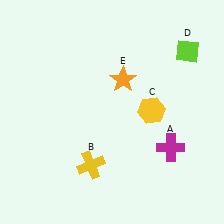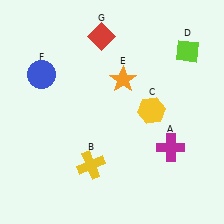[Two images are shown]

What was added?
A blue circle (F), a red diamond (G) were added in Image 2.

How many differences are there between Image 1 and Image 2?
There are 2 differences between the two images.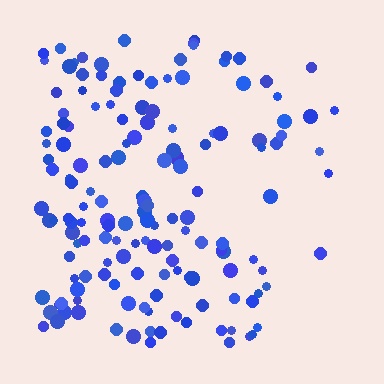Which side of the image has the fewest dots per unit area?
The right.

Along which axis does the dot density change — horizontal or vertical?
Horizontal.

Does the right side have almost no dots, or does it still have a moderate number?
Still a moderate number, just noticeably fewer than the left.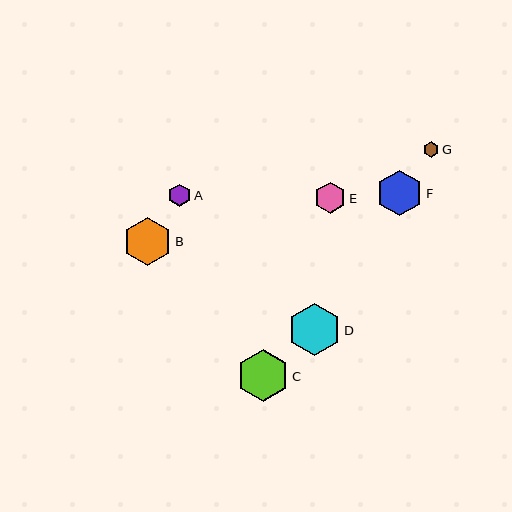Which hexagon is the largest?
Hexagon D is the largest with a size of approximately 52 pixels.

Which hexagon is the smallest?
Hexagon G is the smallest with a size of approximately 16 pixels.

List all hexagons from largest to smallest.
From largest to smallest: D, C, B, F, E, A, G.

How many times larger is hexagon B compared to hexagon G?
Hexagon B is approximately 3.1 times the size of hexagon G.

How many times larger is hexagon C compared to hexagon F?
Hexagon C is approximately 1.1 times the size of hexagon F.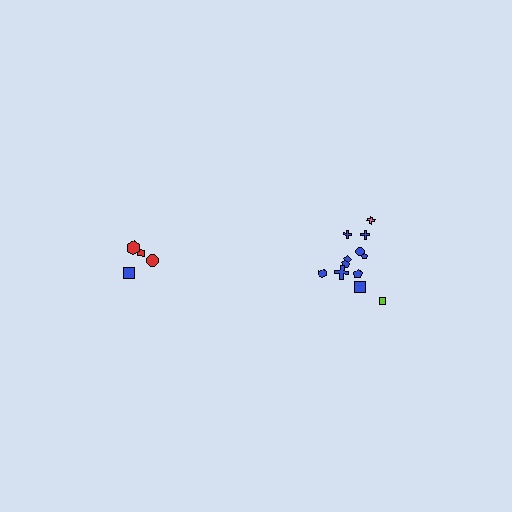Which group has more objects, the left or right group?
The right group.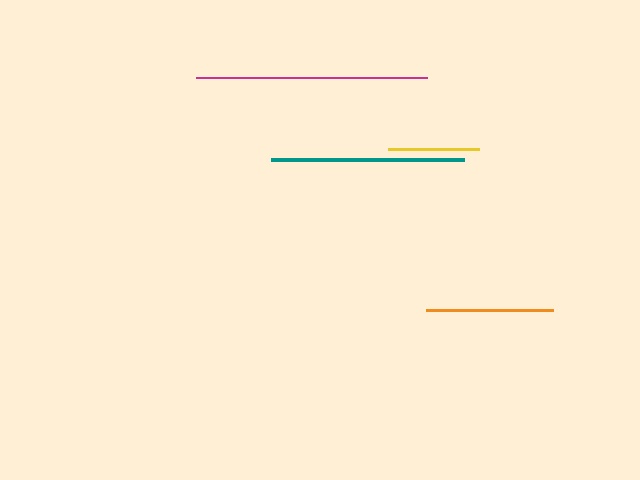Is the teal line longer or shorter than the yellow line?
The teal line is longer than the yellow line.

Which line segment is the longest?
The magenta line is the longest at approximately 232 pixels.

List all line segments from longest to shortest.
From longest to shortest: magenta, teal, orange, yellow.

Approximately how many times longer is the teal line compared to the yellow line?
The teal line is approximately 2.1 times the length of the yellow line.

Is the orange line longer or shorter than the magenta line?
The magenta line is longer than the orange line.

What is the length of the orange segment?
The orange segment is approximately 127 pixels long.